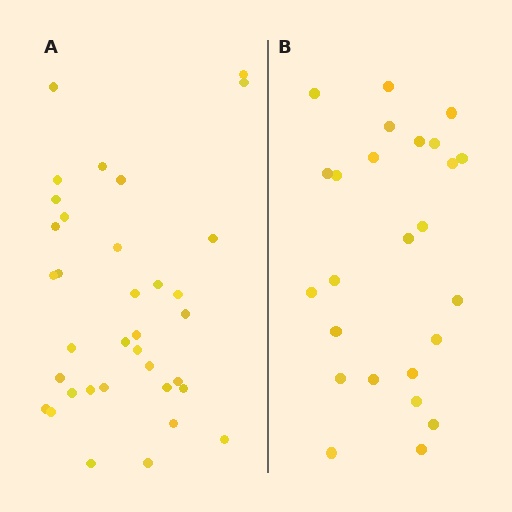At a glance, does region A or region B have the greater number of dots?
Region A (the left region) has more dots.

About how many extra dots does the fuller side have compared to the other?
Region A has roughly 10 or so more dots than region B.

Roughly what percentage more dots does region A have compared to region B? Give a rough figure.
About 40% more.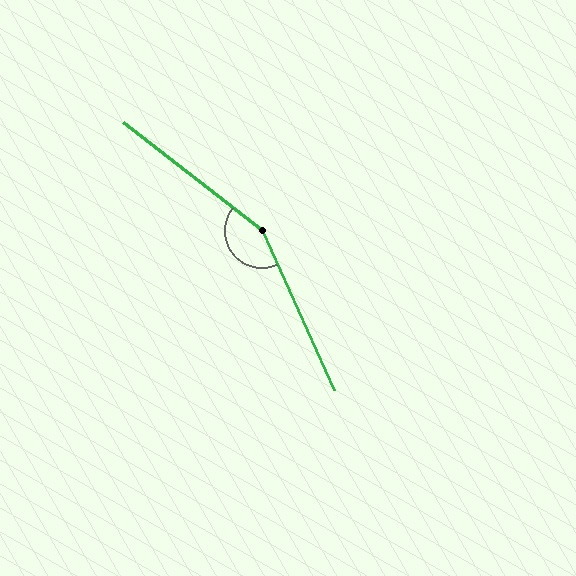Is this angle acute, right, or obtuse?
It is obtuse.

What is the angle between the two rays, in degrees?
Approximately 152 degrees.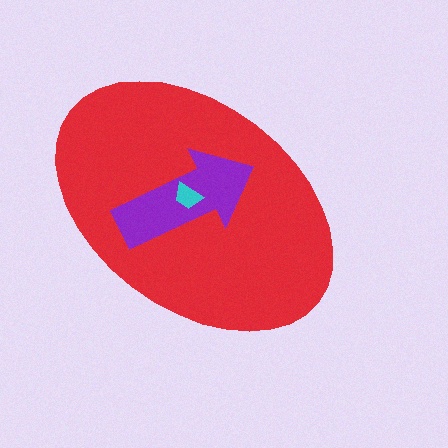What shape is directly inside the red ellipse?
The purple arrow.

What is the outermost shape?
The red ellipse.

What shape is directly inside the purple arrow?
The cyan trapezoid.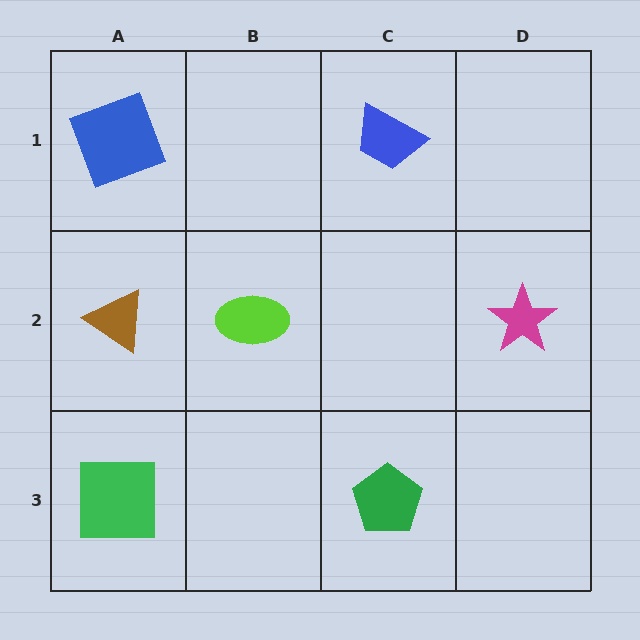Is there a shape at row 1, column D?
No, that cell is empty.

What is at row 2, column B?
A lime ellipse.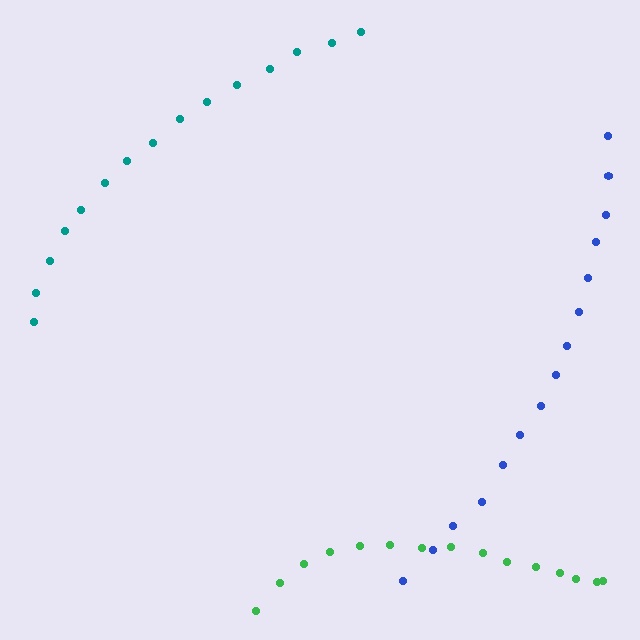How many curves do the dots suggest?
There are 3 distinct paths.